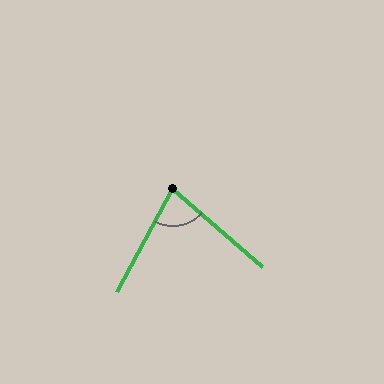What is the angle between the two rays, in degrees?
Approximately 78 degrees.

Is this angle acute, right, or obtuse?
It is acute.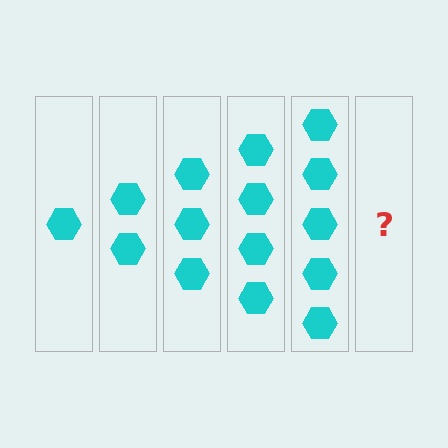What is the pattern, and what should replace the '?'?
The pattern is that each step adds one more hexagon. The '?' should be 6 hexagons.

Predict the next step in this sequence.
The next step is 6 hexagons.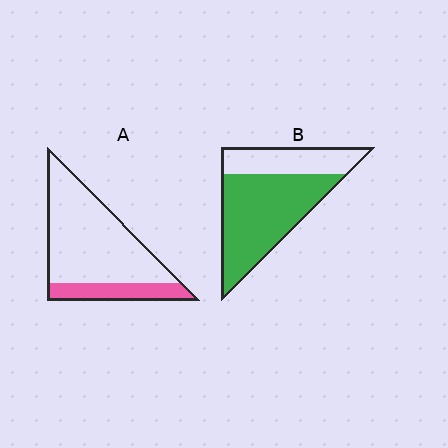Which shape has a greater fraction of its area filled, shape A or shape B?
Shape B.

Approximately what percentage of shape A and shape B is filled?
A is approximately 20% and B is approximately 70%.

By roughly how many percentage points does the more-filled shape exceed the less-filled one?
By roughly 45 percentage points (B over A).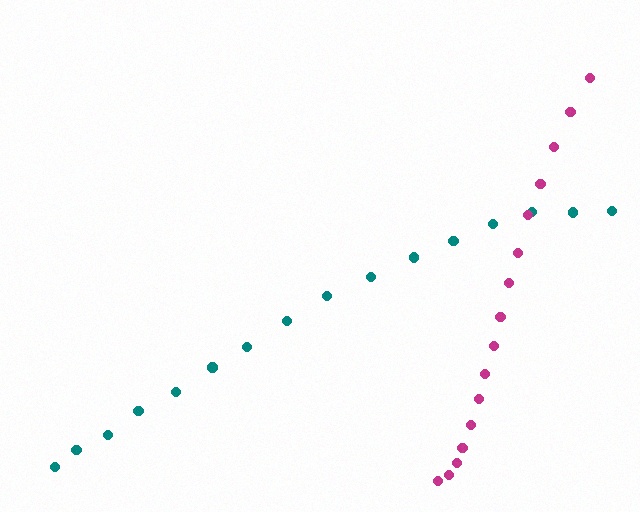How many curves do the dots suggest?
There are 2 distinct paths.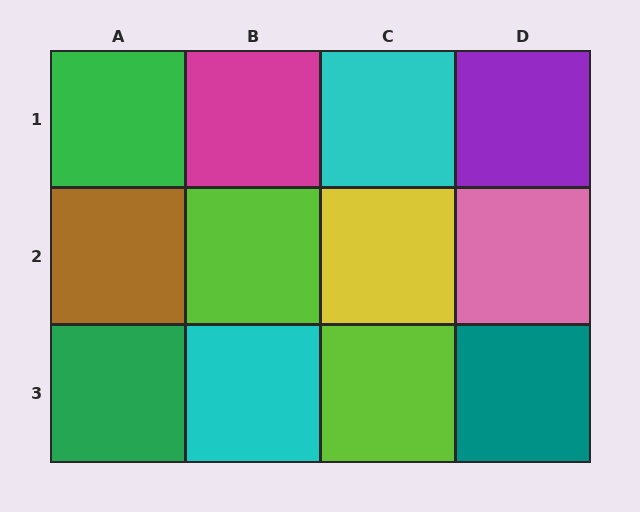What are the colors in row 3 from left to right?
Green, cyan, lime, teal.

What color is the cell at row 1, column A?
Green.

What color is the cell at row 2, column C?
Yellow.